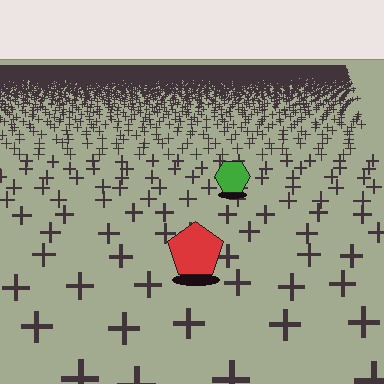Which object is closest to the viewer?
The red pentagon is closest. The texture marks near it are larger and more spread out.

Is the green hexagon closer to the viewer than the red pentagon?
No. The red pentagon is closer — you can tell from the texture gradient: the ground texture is coarser near it.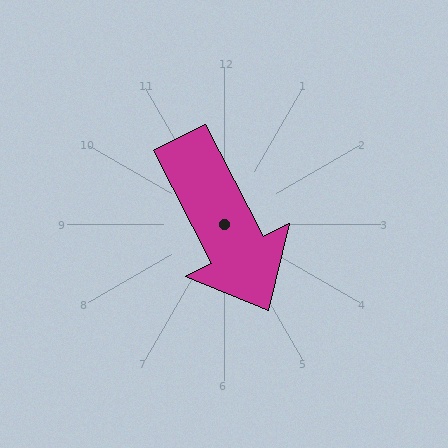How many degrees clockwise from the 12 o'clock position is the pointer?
Approximately 153 degrees.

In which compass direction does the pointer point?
Southeast.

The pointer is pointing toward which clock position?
Roughly 5 o'clock.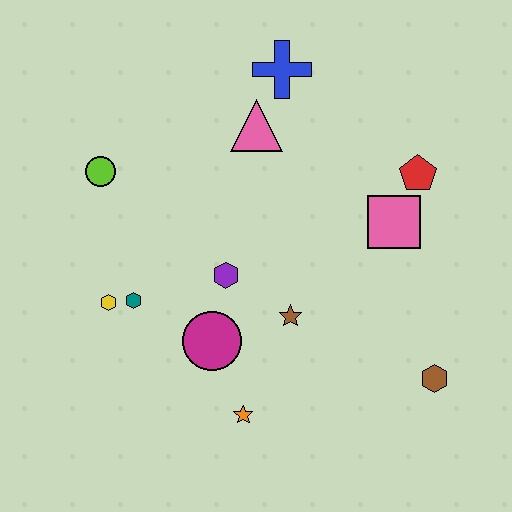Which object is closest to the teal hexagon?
The yellow hexagon is closest to the teal hexagon.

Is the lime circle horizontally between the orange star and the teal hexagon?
No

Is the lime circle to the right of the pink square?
No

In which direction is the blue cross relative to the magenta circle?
The blue cross is above the magenta circle.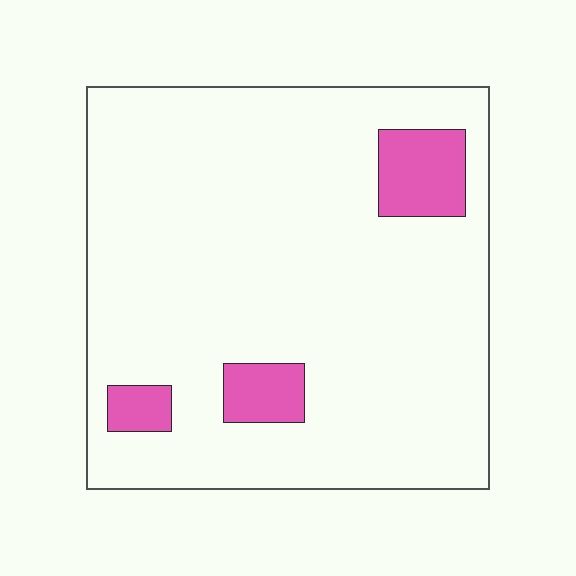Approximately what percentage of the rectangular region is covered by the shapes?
Approximately 10%.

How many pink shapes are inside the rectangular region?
3.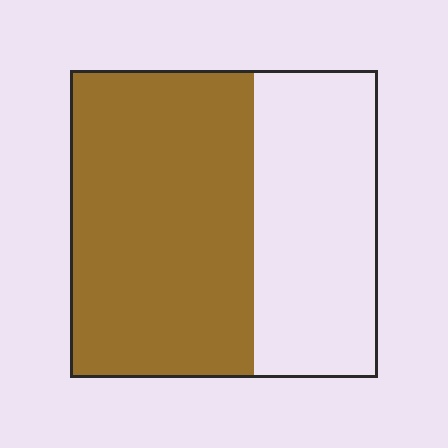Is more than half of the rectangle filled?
Yes.